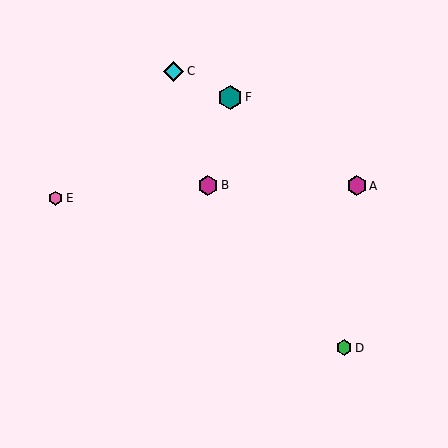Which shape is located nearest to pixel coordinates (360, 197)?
The magenta hexagon (labeled A) at (357, 186) is nearest to that location.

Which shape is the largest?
The teal hexagon (labeled F) is the largest.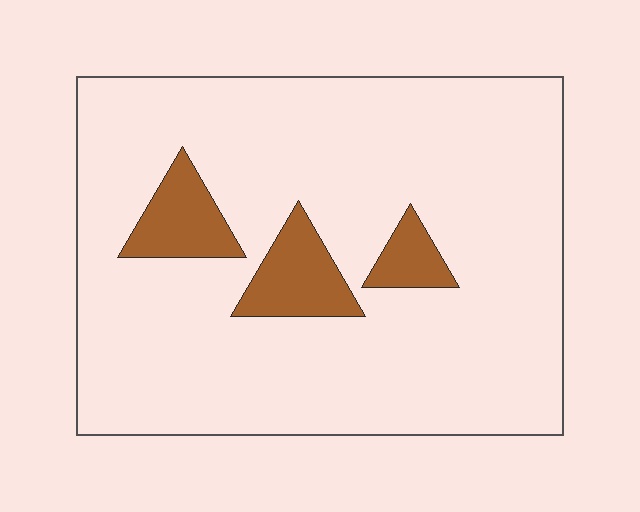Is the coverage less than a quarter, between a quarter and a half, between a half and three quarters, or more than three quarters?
Less than a quarter.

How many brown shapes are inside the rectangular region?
3.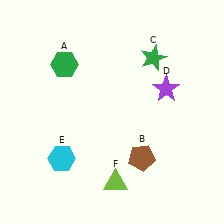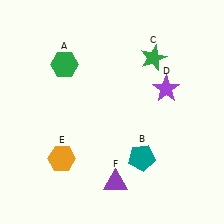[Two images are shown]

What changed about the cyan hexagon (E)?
In Image 1, E is cyan. In Image 2, it changed to orange.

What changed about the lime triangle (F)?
In Image 1, F is lime. In Image 2, it changed to purple.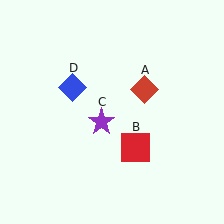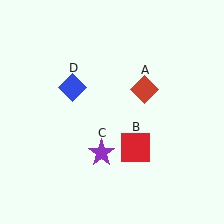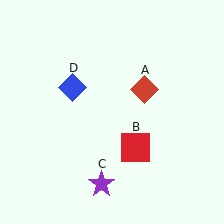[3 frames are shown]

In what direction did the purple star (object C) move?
The purple star (object C) moved down.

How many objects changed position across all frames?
1 object changed position: purple star (object C).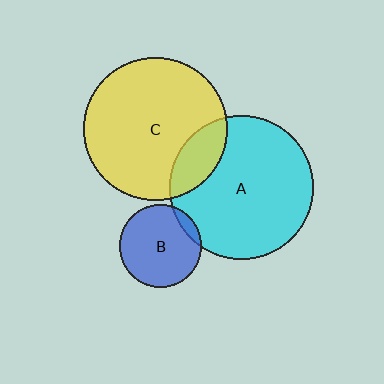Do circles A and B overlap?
Yes.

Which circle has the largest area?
Circle A (cyan).